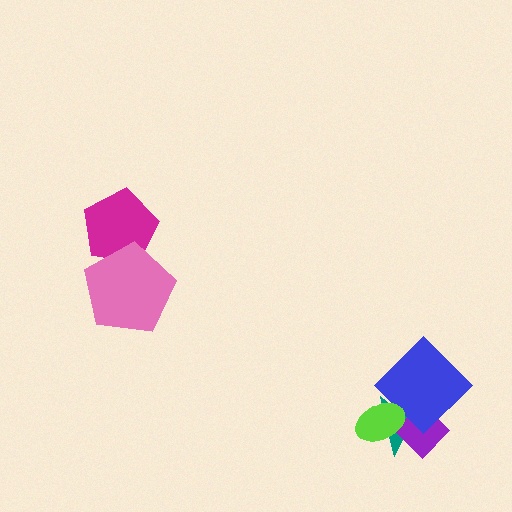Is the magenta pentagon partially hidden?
Yes, it is partially covered by another shape.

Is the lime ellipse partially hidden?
No, no other shape covers it.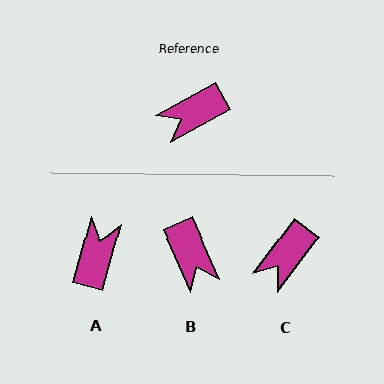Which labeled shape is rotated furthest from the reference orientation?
A, about 134 degrees away.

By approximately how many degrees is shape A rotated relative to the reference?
Approximately 134 degrees clockwise.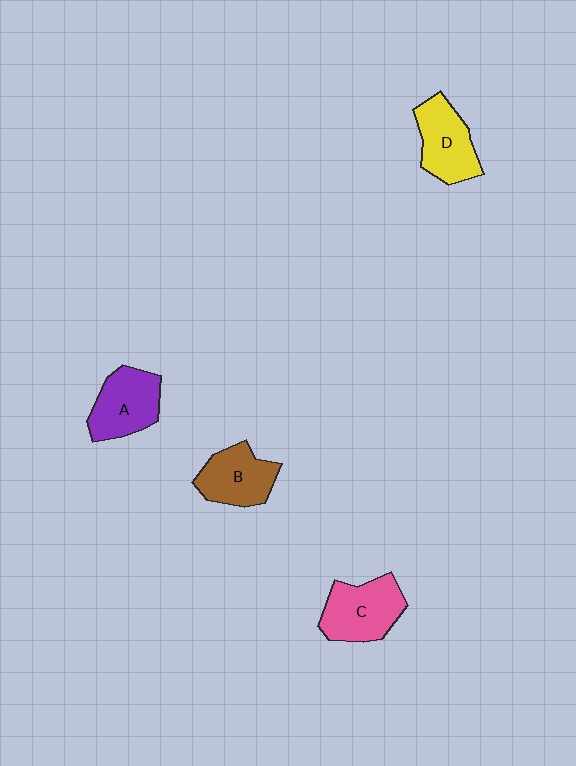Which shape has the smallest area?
Shape B (brown).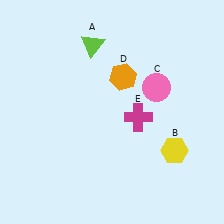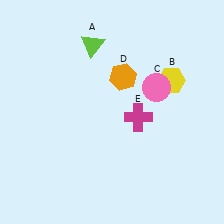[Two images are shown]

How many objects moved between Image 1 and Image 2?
1 object moved between the two images.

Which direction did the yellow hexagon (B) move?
The yellow hexagon (B) moved up.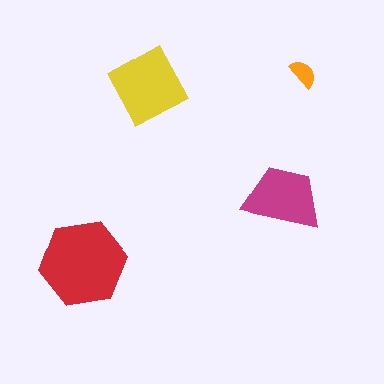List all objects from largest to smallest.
The red hexagon, the yellow diamond, the magenta trapezoid, the orange semicircle.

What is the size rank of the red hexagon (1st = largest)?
1st.